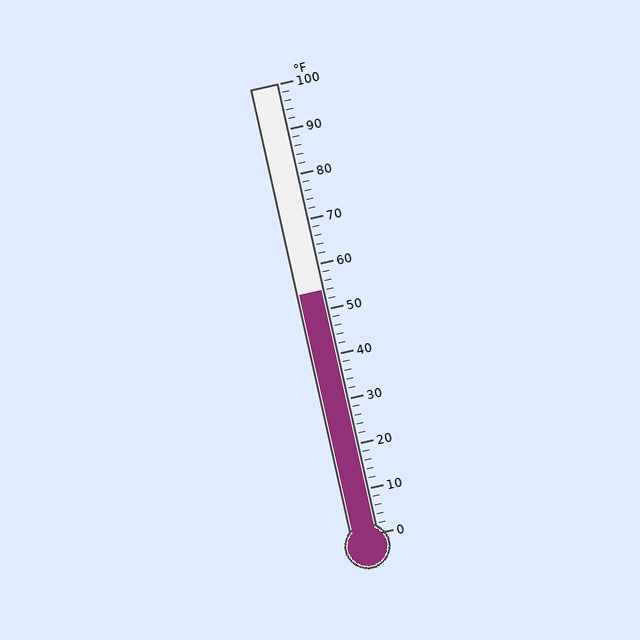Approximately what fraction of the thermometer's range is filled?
The thermometer is filled to approximately 55% of its range.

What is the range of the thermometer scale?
The thermometer scale ranges from 0°F to 100°F.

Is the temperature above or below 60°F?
The temperature is below 60°F.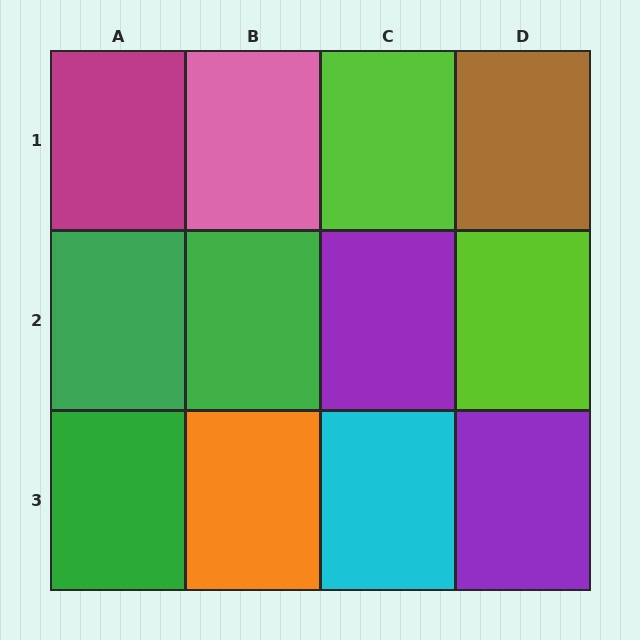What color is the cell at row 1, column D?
Brown.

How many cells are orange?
1 cell is orange.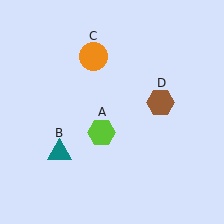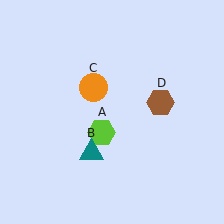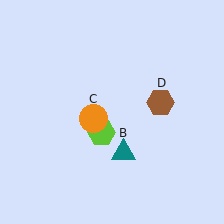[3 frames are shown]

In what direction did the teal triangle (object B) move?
The teal triangle (object B) moved right.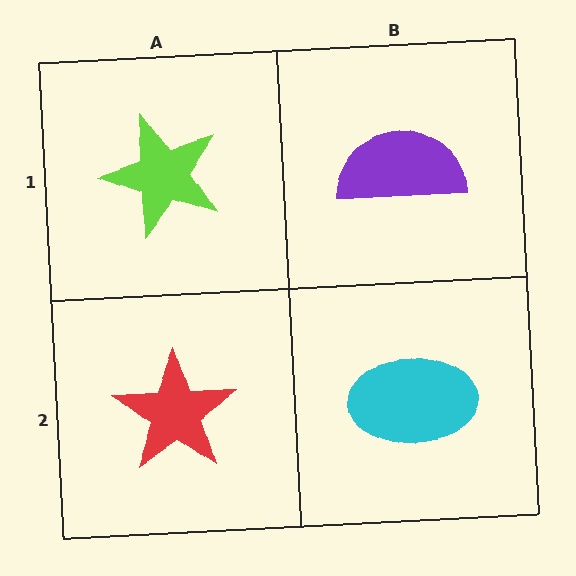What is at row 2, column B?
A cyan ellipse.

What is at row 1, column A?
A lime star.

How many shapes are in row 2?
2 shapes.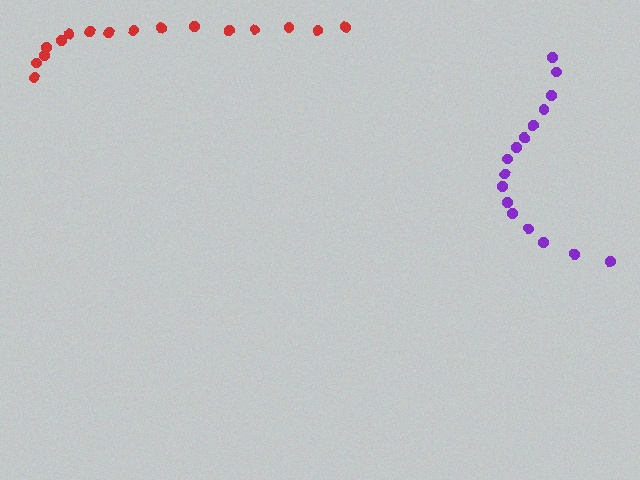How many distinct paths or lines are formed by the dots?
There are 2 distinct paths.